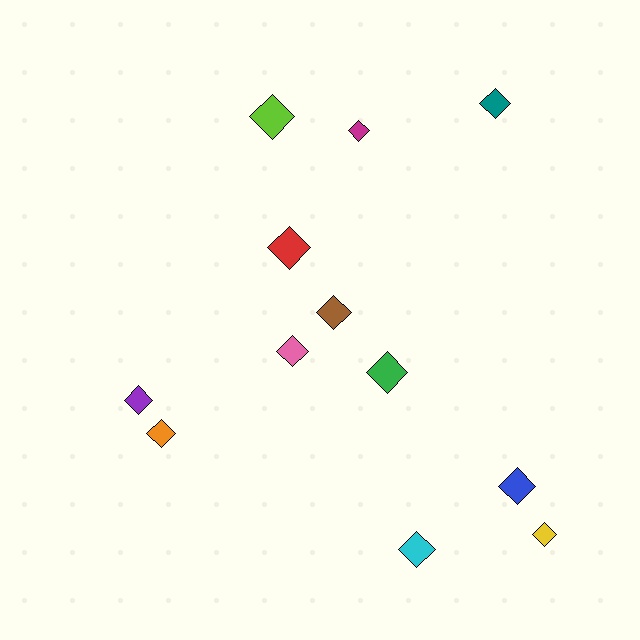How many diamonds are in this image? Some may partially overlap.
There are 12 diamonds.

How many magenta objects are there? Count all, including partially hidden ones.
There is 1 magenta object.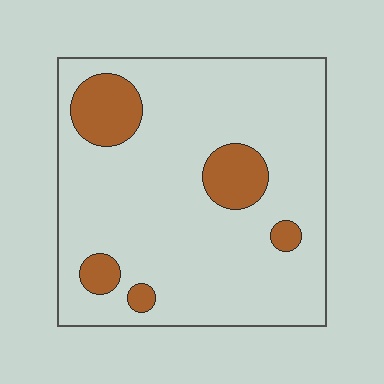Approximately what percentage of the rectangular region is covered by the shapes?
Approximately 15%.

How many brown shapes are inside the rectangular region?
5.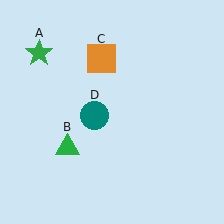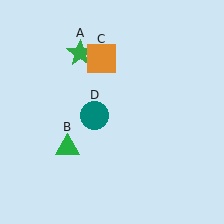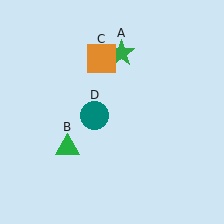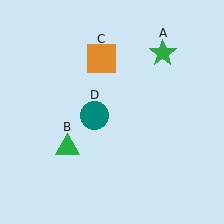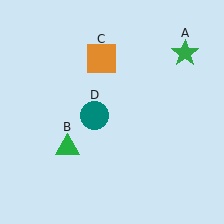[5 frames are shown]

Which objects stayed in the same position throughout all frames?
Green triangle (object B) and orange square (object C) and teal circle (object D) remained stationary.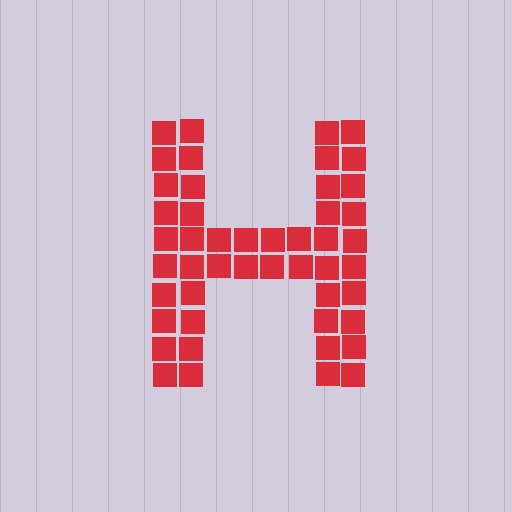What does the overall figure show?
The overall figure shows the letter H.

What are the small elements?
The small elements are squares.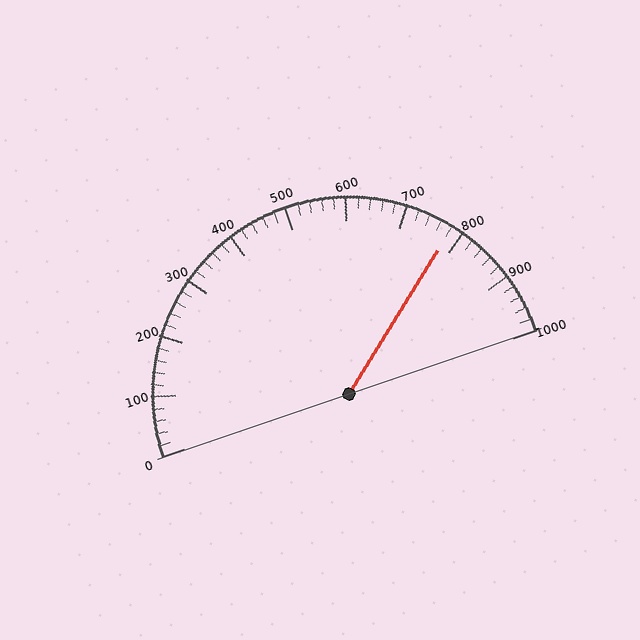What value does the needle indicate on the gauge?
The needle indicates approximately 780.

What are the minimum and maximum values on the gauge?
The gauge ranges from 0 to 1000.